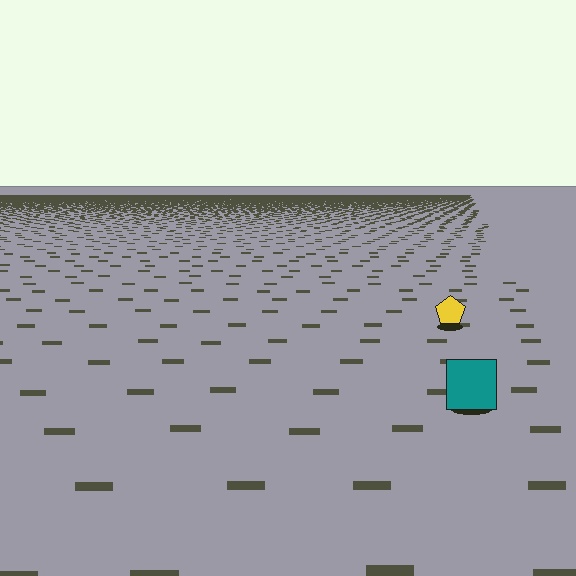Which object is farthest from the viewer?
The yellow pentagon is farthest from the viewer. It appears smaller and the ground texture around it is denser.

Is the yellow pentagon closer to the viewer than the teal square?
No. The teal square is closer — you can tell from the texture gradient: the ground texture is coarser near it.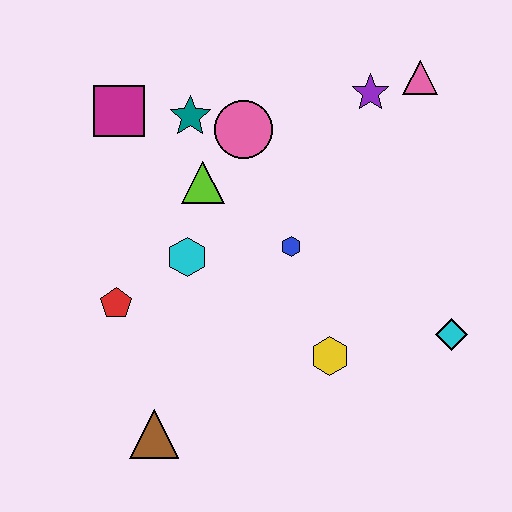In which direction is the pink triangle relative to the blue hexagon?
The pink triangle is above the blue hexagon.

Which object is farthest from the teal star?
The cyan diamond is farthest from the teal star.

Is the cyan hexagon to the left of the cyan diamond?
Yes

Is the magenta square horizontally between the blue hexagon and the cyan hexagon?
No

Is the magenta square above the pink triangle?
No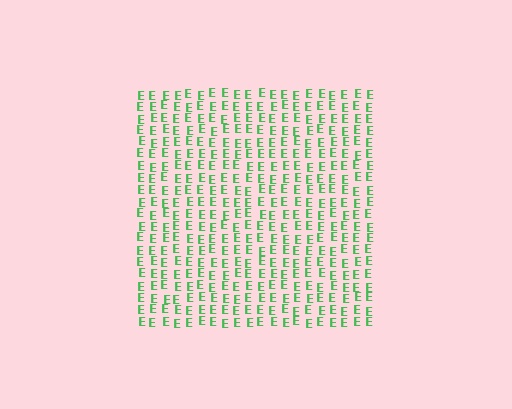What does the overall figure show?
The overall figure shows a square.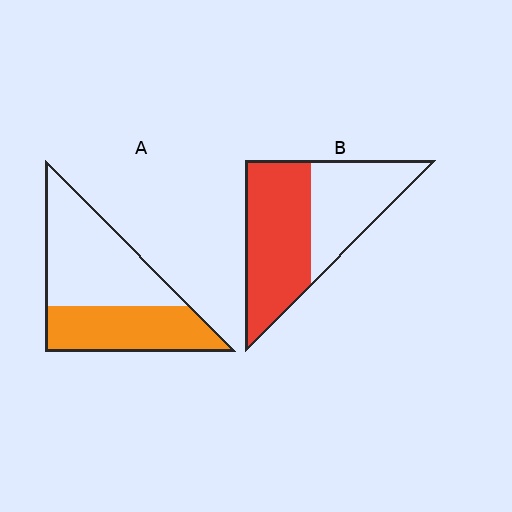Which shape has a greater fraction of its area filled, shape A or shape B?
Shape B.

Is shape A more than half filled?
No.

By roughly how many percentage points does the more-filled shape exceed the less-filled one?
By roughly 15 percentage points (B over A).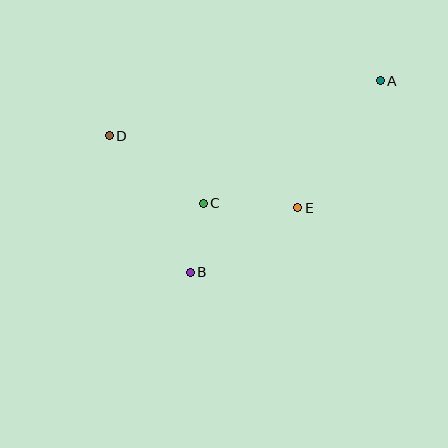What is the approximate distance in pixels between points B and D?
The distance between B and D is approximately 159 pixels.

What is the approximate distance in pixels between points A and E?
The distance between A and E is approximately 152 pixels.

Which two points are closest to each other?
Points B and C are closest to each other.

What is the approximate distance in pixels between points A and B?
The distance between A and B is approximately 270 pixels.